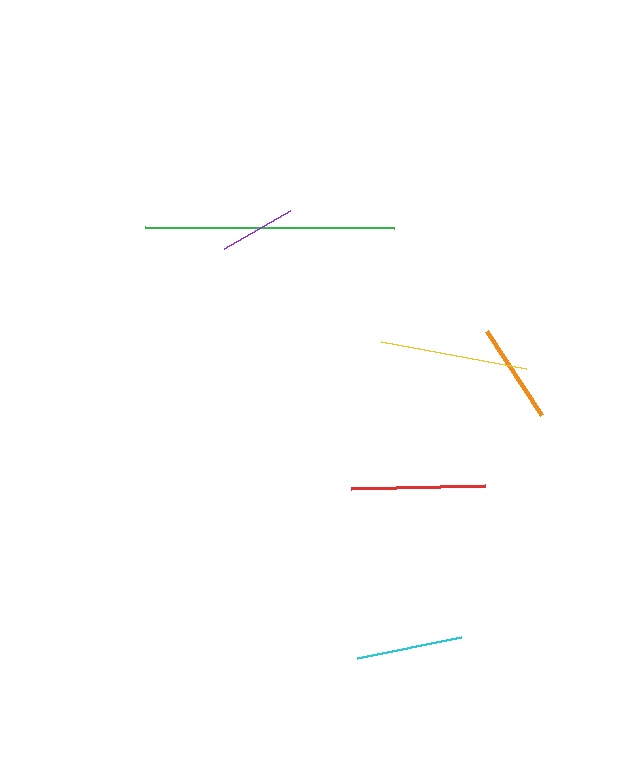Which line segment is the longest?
The green line is the longest at approximately 249 pixels.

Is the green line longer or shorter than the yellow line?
The green line is longer than the yellow line.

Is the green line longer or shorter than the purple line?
The green line is longer than the purple line.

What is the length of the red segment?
The red segment is approximately 134 pixels long.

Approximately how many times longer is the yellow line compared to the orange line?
The yellow line is approximately 1.5 times the length of the orange line.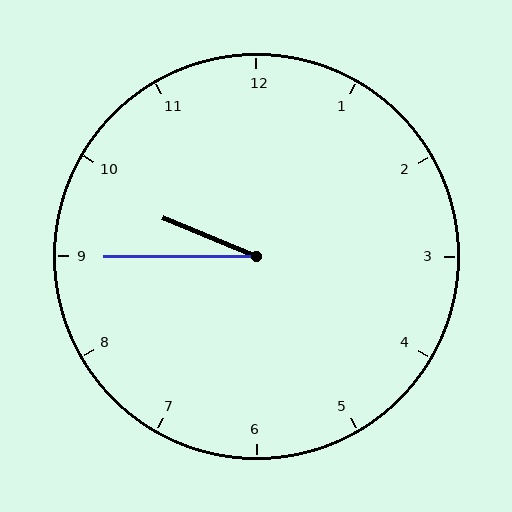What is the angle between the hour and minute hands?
Approximately 22 degrees.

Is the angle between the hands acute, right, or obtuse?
It is acute.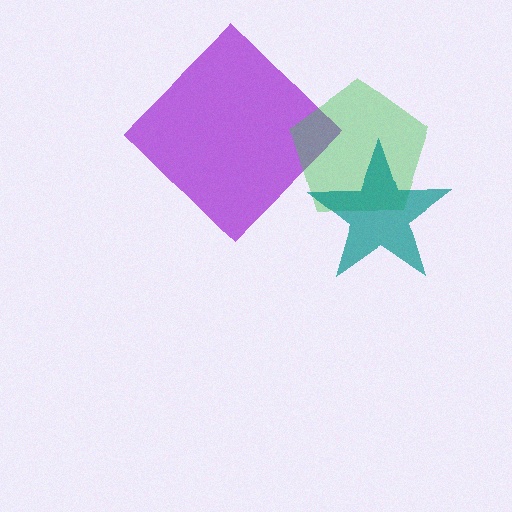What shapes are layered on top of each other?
The layered shapes are: a purple diamond, a green pentagon, a teal star.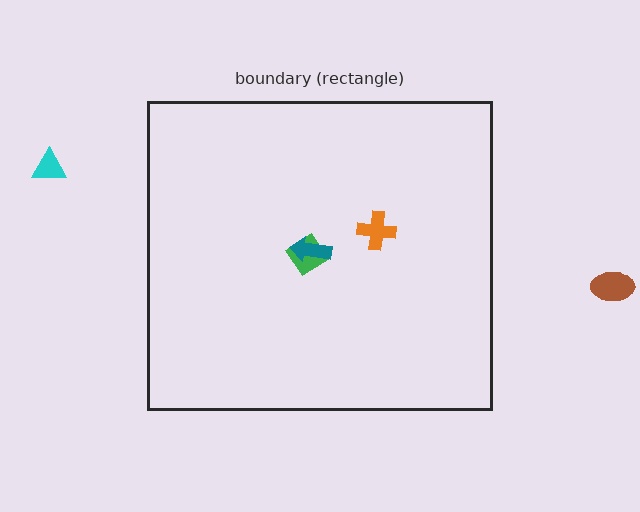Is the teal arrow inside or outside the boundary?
Inside.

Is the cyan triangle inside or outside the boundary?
Outside.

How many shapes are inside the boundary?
3 inside, 2 outside.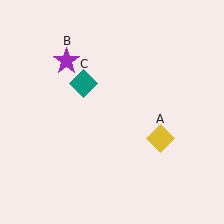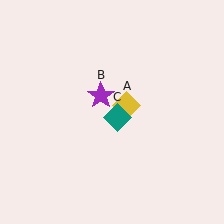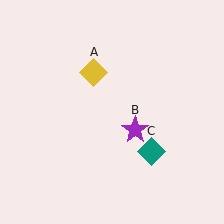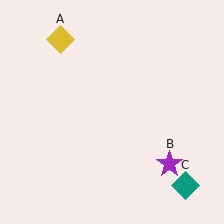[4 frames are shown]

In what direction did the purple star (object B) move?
The purple star (object B) moved down and to the right.